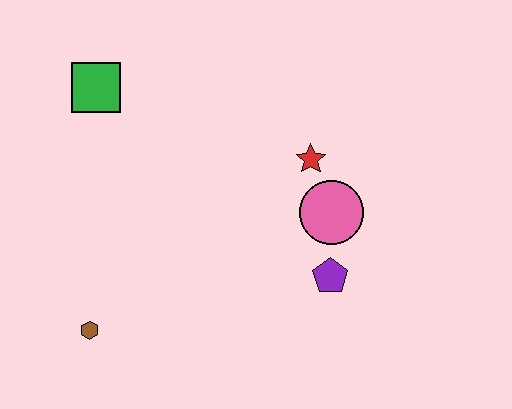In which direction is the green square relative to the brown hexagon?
The green square is above the brown hexagon.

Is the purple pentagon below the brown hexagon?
No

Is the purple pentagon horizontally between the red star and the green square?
No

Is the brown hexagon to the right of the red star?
No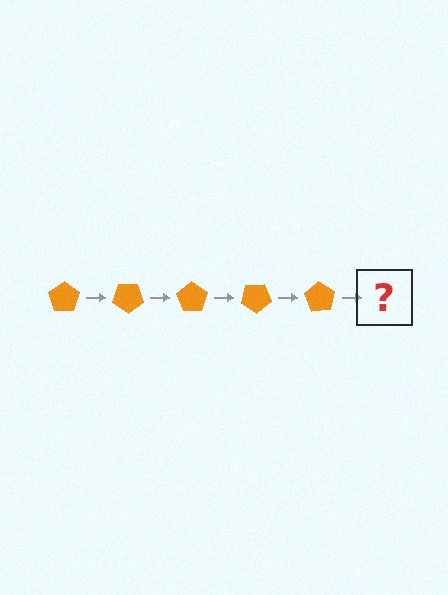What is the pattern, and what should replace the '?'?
The pattern is that the pentagon rotates 35 degrees each step. The '?' should be an orange pentagon rotated 175 degrees.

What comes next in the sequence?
The next element should be an orange pentagon rotated 175 degrees.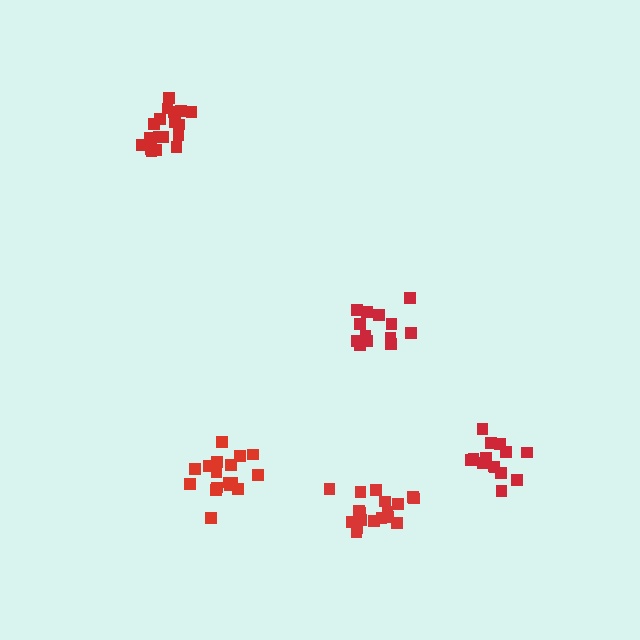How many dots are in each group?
Group 1: 18 dots, Group 2: 13 dots, Group 3: 14 dots, Group 4: 17 dots, Group 5: 18 dots (80 total).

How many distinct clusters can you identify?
There are 5 distinct clusters.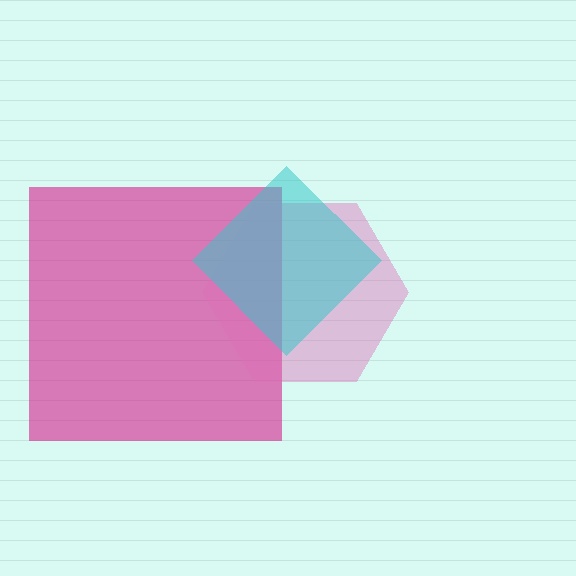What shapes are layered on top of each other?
The layered shapes are: a magenta square, a pink hexagon, a cyan diamond.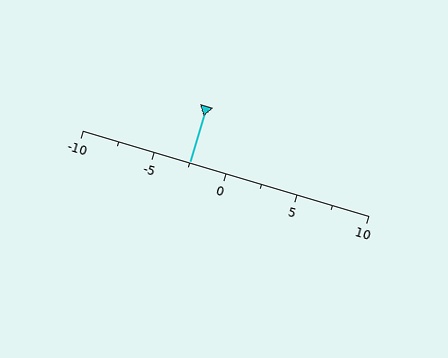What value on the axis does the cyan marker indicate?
The marker indicates approximately -2.5.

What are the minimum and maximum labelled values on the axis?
The axis runs from -10 to 10.